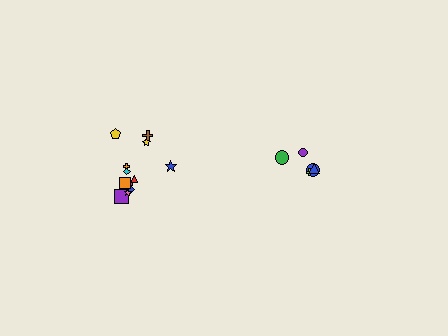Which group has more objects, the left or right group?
The left group.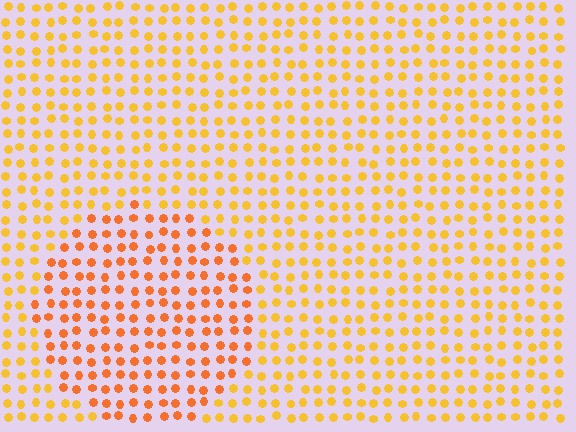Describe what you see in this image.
The image is filled with small yellow elements in a uniform arrangement. A circle-shaped region is visible where the elements are tinted to a slightly different hue, forming a subtle color boundary.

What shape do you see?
I see a circle.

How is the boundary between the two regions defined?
The boundary is defined purely by a slight shift in hue (about 25 degrees). Spacing, size, and orientation are identical on both sides.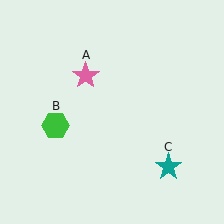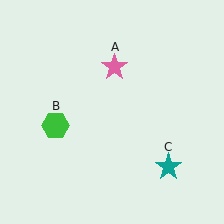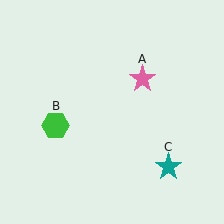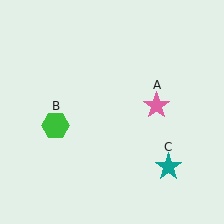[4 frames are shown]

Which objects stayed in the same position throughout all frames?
Green hexagon (object B) and teal star (object C) remained stationary.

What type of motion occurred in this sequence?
The pink star (object A) rotated clockwise around the center of the scene.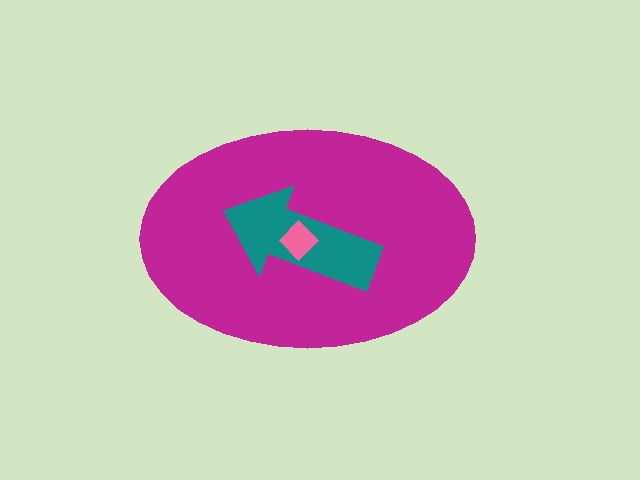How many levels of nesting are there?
3.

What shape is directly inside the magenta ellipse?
The teal arrow.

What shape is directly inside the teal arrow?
The pink diamond.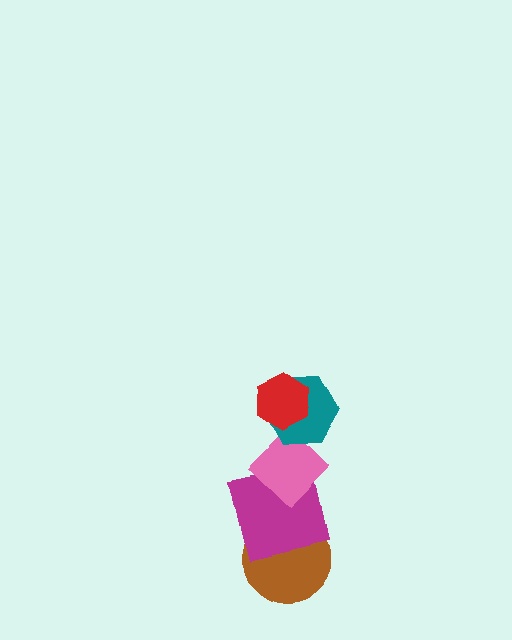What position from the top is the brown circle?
The brown circle is 5th from the top.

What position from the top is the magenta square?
The magenta square is 4th from the top.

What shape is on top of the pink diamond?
The teal hexagon is on top of the pink diamond.